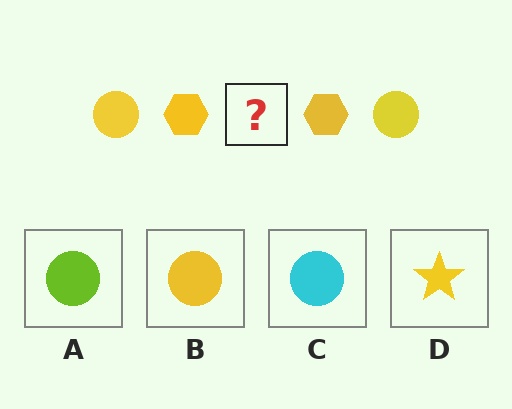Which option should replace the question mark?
Option B.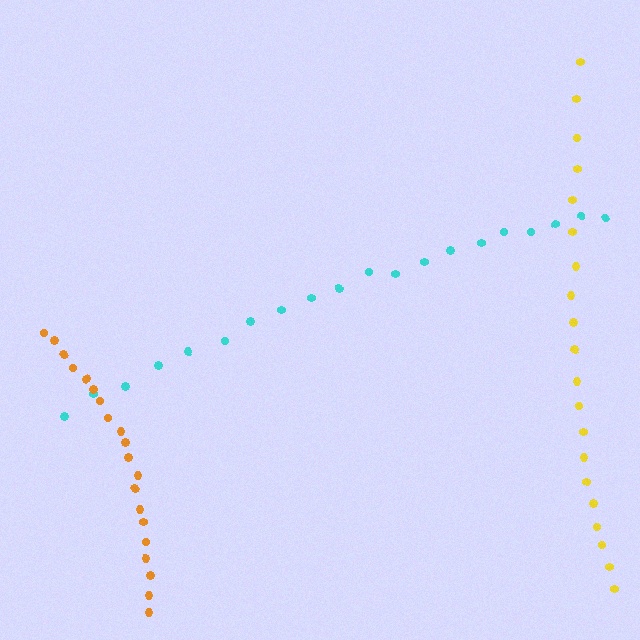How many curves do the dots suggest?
There are 3 distinct paths.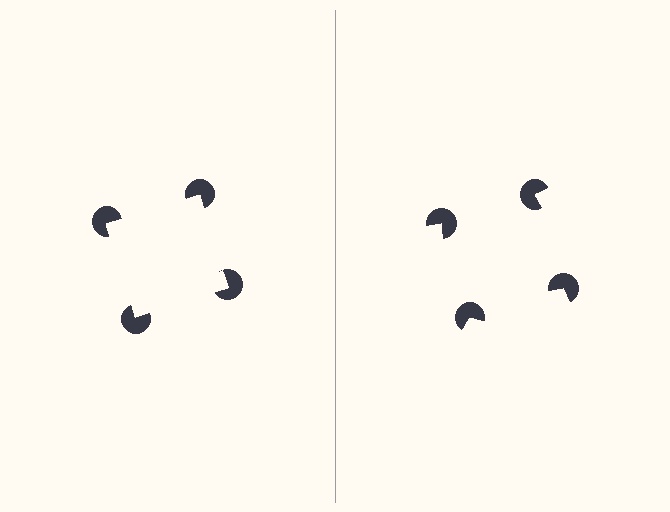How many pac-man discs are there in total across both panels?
8 — 4 on each side.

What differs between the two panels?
The pac-man discs are positioned identically on both sides; only the wedge orientations differ. On the left they align to a square; on the right they are misaligned.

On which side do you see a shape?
An illusory square appears on the left side. On the right side the wedge cuts are rotated, so no coherent shape forms.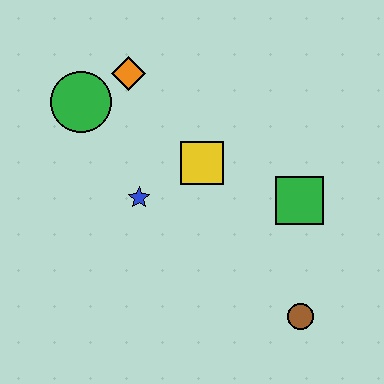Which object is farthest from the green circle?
The brown circle is farthest from the green circle.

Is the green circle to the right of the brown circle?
No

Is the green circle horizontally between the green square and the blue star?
No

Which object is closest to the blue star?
The yellow square is closest to the blue star.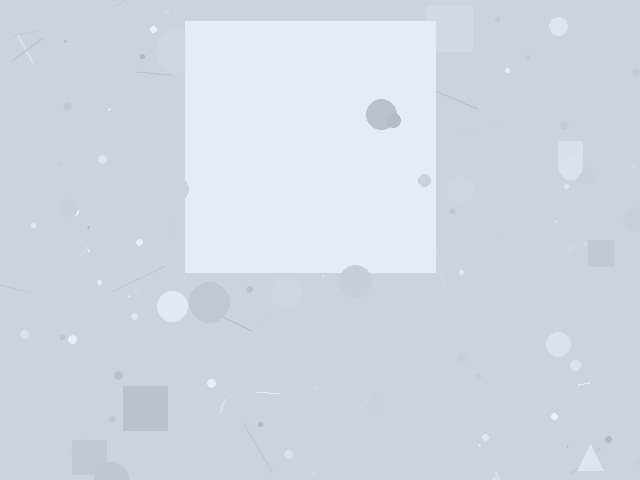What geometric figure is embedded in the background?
A square is embedded in the background.